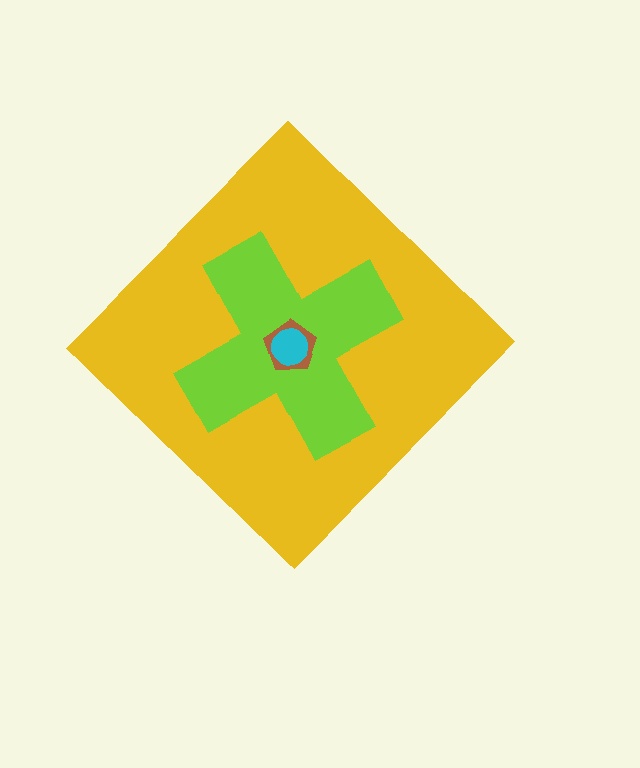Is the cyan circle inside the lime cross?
Yes.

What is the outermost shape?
The yellow diamond.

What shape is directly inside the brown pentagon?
The cyan circle.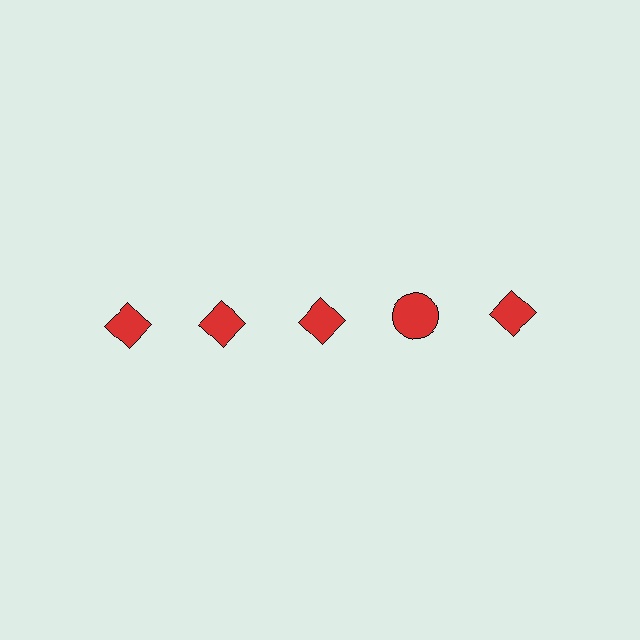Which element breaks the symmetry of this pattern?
The red circle in the top row, second from right column breaks the symmetry. All other shapes are red diamonds.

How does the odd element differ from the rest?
It has a different shape: circle instead of diamond.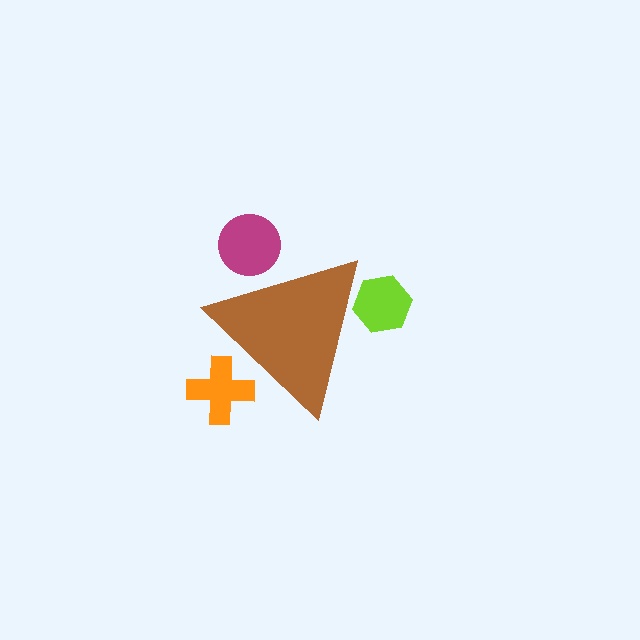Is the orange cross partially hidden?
Yes, the orange cross is partially hidden behind the brown triangle.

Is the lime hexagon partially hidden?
Yes, the lime hexagon is partially hidden behind the brown triangle.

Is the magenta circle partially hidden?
Yes, the magenta circle is partially hidden behind the brown triangle.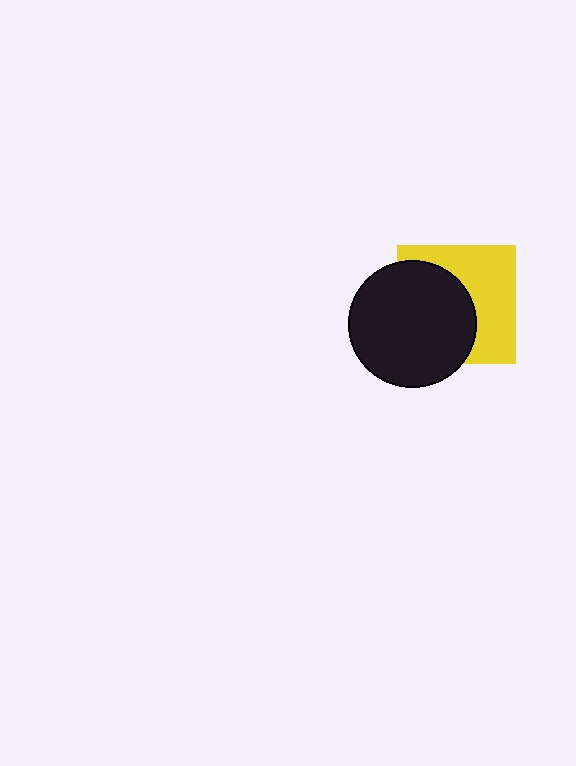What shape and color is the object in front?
The object in front is a black circle.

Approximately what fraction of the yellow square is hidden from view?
Roughly 51% of the yellow square is hidden behind the black circle.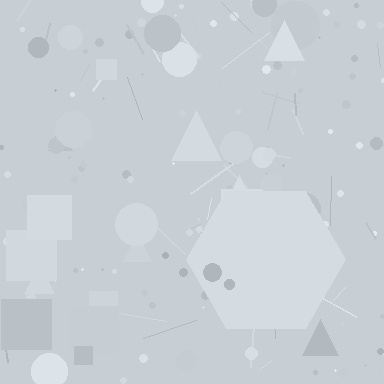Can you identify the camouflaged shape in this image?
The camouflaged shape is a hexagon.